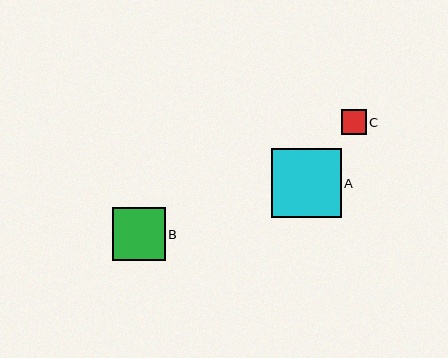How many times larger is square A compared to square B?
Square A is approximately 1.3 times the size of square B.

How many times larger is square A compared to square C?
Square A is approximately 2.8 times the size of square C.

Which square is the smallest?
Square C is the smallest with a size of approximately 25 pixels.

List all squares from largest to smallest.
From largest to smallest: A, B, C.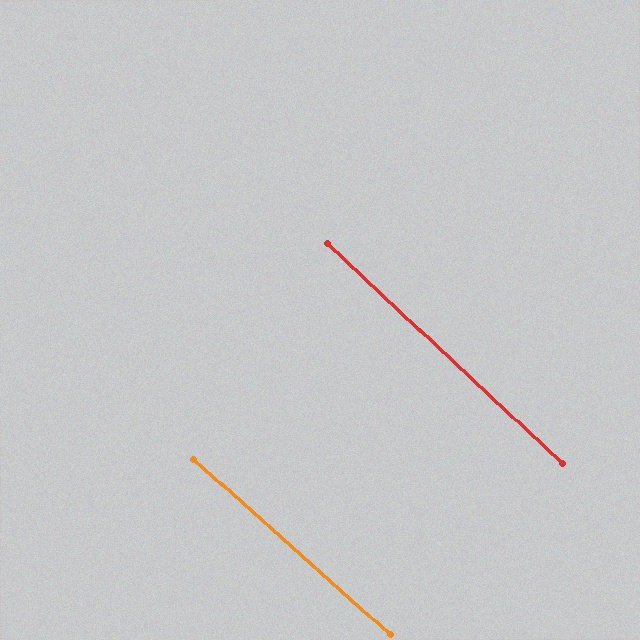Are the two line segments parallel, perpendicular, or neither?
Parallel — their directions differ by only 1.4°.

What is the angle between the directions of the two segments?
Approximately 1 degree.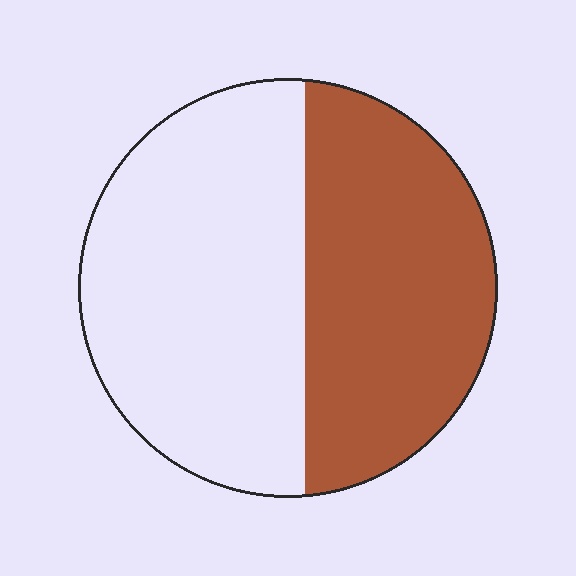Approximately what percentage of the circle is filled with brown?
Approximately 45%.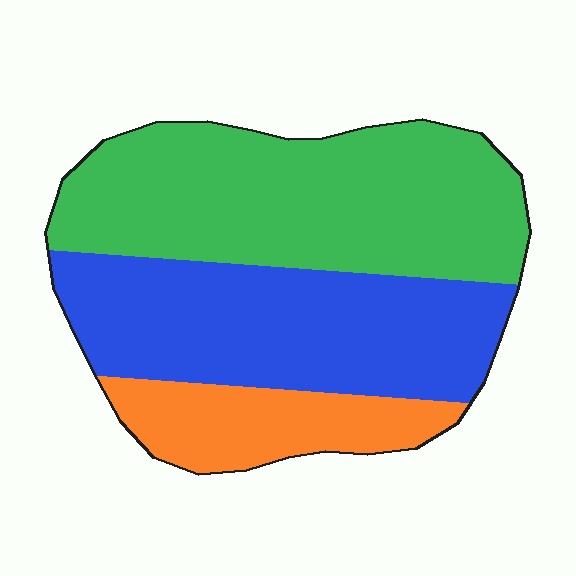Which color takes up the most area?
Green, at roughly 45%.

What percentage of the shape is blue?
Blue covers 38% of the shape.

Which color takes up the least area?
Orange, at roughly 15%.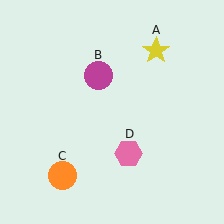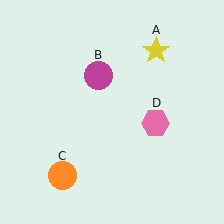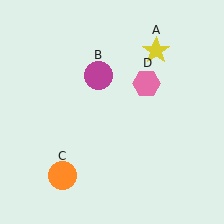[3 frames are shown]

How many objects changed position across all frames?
1 object changed position: pink hexagon (object D).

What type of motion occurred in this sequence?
The pink hexagon (object D) rotated counterclockwise around the center of the scene.